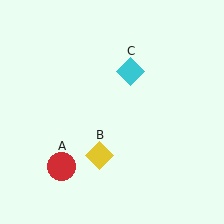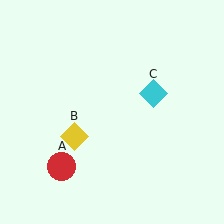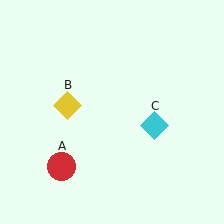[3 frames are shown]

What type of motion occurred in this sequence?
The yellow diamond (object B), cyan diamond (object C) rotated clockwise around the center of the scene.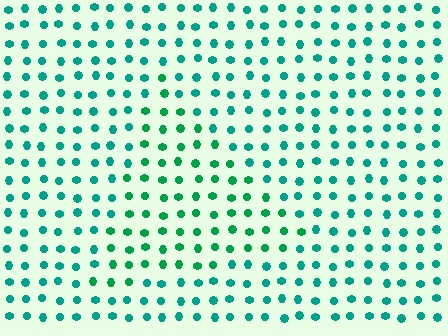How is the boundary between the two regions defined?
The boundary is defined purely by a slight shift in hue (about 25 degrees). Spacing, size, and orientation are identical on both sides.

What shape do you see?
I see a triangle.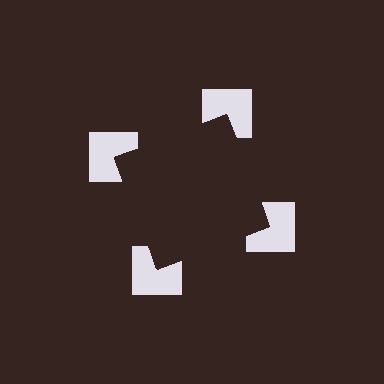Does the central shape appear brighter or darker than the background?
It typically appears slightly darker than the background, even though no actual brightness change is drawn.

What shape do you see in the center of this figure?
An illusory square — its edges are inferred from the aligned wedge cuts in the notched squares, not physically drawn.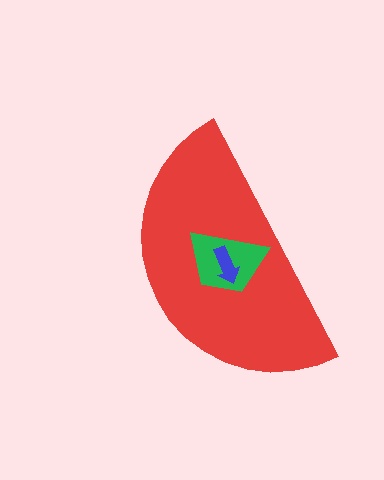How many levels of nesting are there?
3.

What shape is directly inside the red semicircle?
The green trapezoid.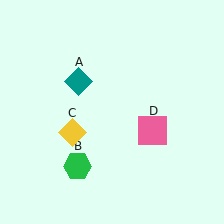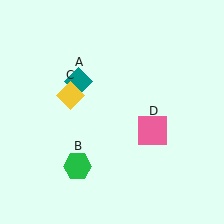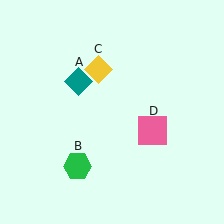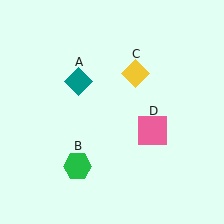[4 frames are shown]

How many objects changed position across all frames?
1 object changed position: yellow diamond (object C).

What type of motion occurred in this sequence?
The yellow diamond (object C) rotated clockwise around the center of the scene.